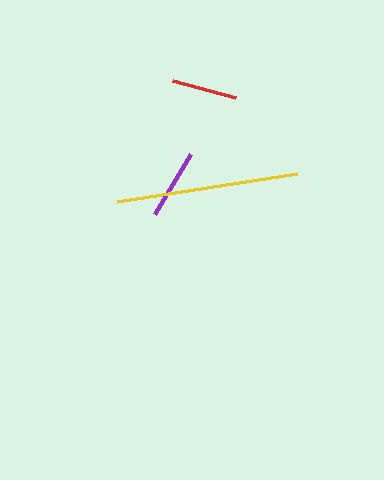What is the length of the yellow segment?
The yellow segment is approximately 183 pixels long.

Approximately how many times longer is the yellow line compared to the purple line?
The yellow line is approximately 2.6 times the length of the purple line.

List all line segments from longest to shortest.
From longest to shortest: yellow, purple, red.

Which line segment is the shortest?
The red line is the shortest at approximately 66 pixels.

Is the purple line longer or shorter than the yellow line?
The yellow line is longer than the purple line.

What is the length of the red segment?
The red segment is approximately 66 pixels long.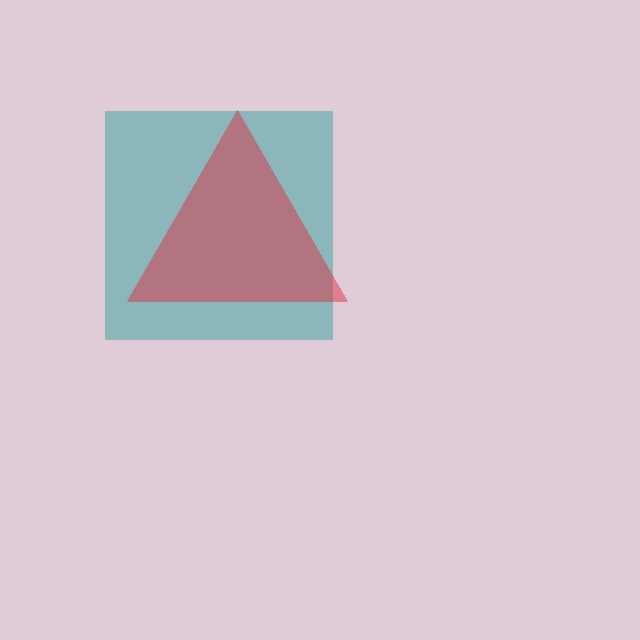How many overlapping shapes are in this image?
There are 2 overlapping shapes in the image.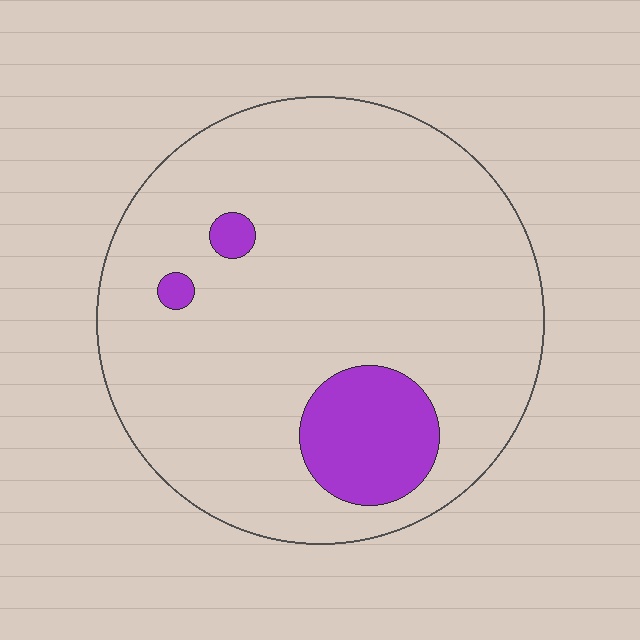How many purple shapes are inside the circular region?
3.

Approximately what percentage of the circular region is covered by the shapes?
Approximately 10%.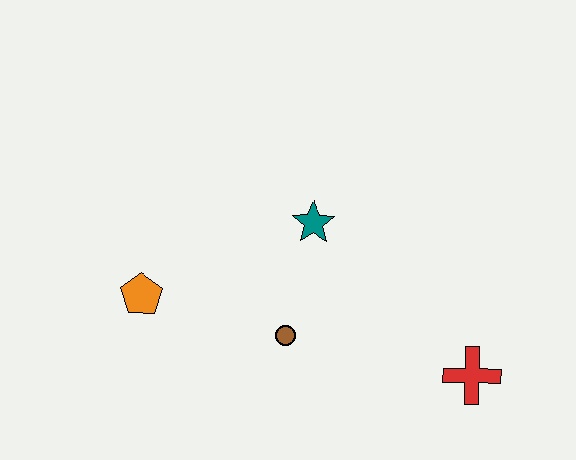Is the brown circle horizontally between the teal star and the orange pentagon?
Yes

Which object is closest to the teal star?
The brown circle is closest to the teal star.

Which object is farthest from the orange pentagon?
The red cross is farthest from the orange pentagon.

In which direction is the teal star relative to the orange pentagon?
The teal star is to the right of the orange pentagon.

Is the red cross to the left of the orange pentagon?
No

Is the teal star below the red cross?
No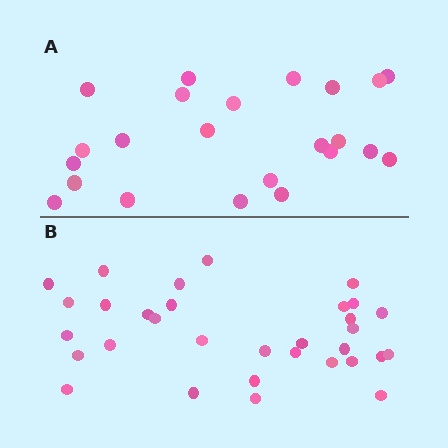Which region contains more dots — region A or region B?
Region B (the bottom region) has more dots.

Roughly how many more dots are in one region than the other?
Region B has roughly 8 or so more dots than region A.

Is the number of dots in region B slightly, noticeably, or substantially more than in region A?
Region B has noticeably more, but not dramatically so. The ratio is roughly 1.4 to 1.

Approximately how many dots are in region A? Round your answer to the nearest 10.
About 20 dots. (The exact count is 23, which rounds to 20.)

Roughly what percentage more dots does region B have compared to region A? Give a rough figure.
About 40% more.